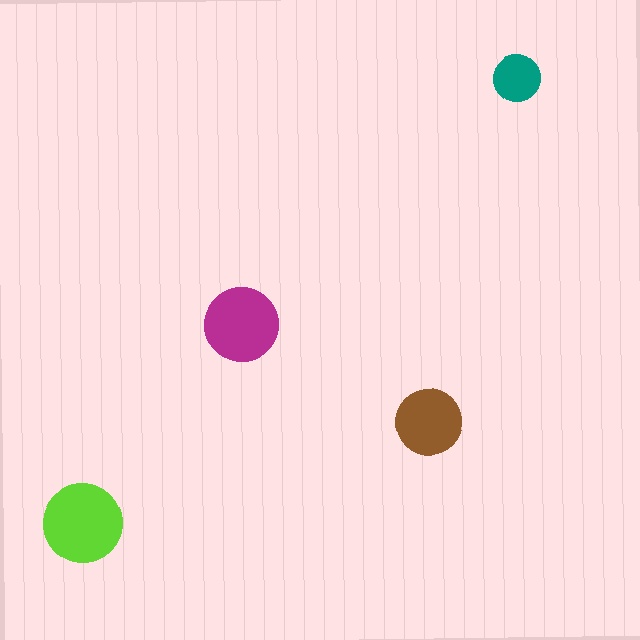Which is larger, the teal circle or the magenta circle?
The magenta one.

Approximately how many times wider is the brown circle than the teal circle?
About 1.5 times wider.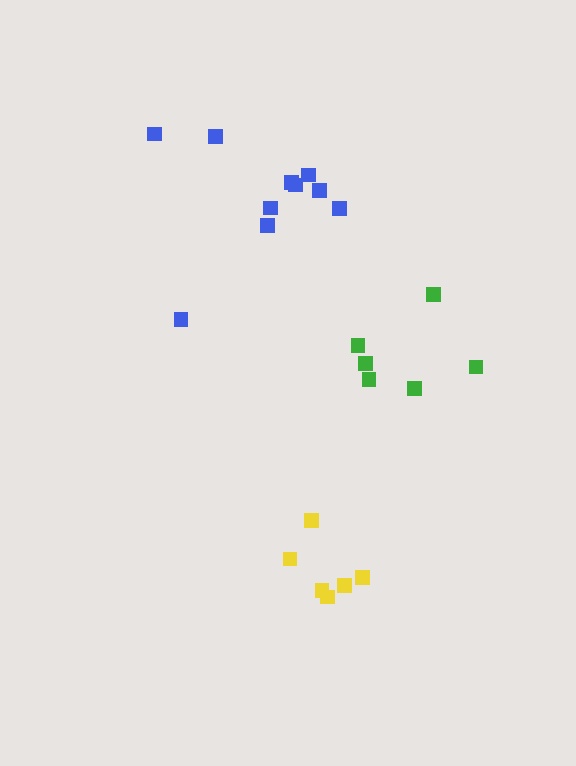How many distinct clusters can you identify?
There are 3 distinct clusters.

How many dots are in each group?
Group 1: 6 dots, Group 2: 6 dots, Group 3: 10 dots (22 total).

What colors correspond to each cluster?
The clusters are colored: green, yellow, blue.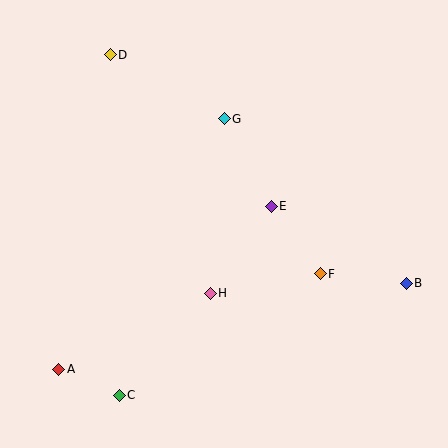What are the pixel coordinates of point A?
Point A is at (59, 369).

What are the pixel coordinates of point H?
Point H is at (210, 293).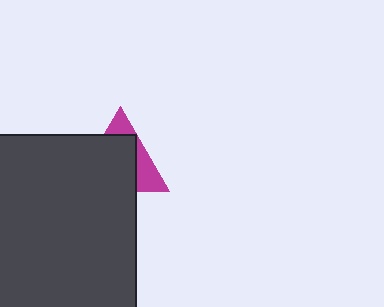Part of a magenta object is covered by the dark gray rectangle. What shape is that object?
It is a triangle.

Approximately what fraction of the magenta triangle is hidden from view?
Roughly 68% of the magenta triangle is hidden behind the dark gray rectangle.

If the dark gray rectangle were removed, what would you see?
You would see the complete magenta triangle.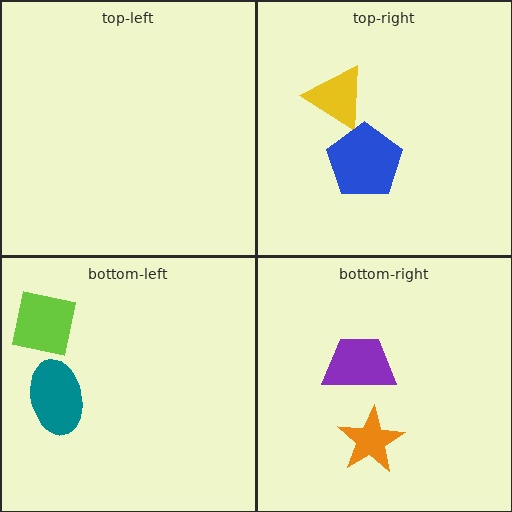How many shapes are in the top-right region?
2.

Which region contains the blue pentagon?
The top-right region.